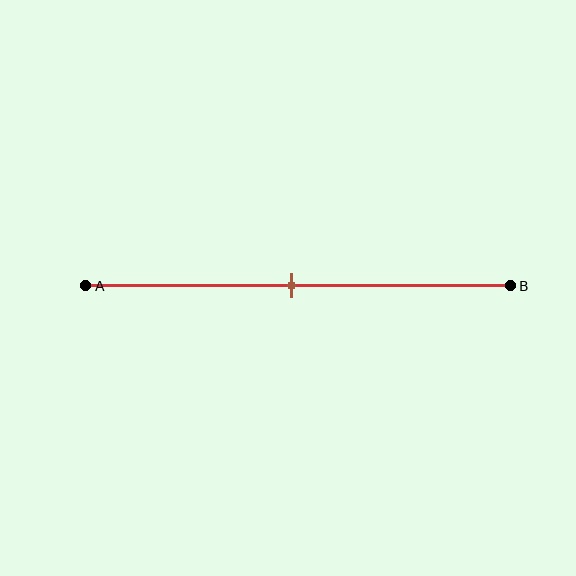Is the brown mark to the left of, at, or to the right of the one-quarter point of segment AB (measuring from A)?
The brown mark is to the right of the one-quarter point of segment AB.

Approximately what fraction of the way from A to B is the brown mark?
The brown mark is approximately 50% of the way from A to B.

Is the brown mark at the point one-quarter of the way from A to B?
No, the mark is at about 50% from A, not at the 25% one-quarter point.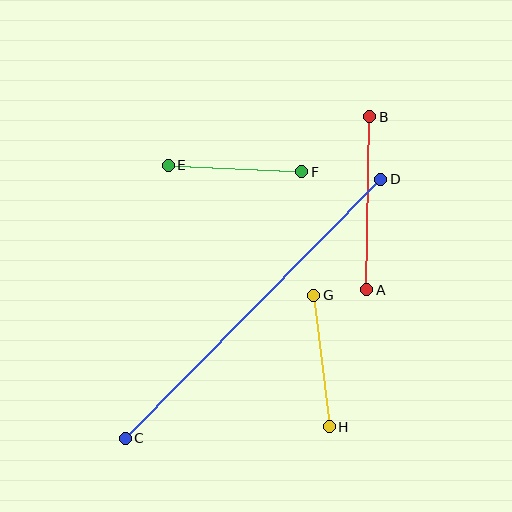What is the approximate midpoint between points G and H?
The midpoint is at approximately (322, 361) pixels.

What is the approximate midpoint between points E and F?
The midpoint is at approximately (235, 168) pixels.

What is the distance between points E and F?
The distance is approximately 134 pixels.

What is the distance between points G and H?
The distance is approximately 133 pixels.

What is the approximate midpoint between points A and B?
The midpoint is at approximately (368, 203) pixels.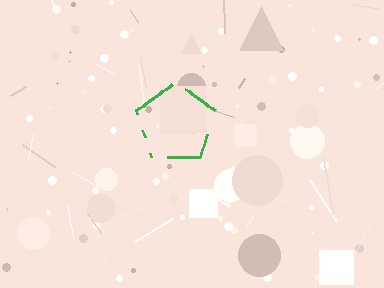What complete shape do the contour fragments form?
The contour fragments form a pentagon.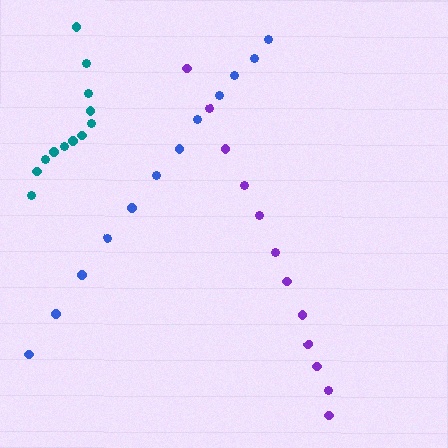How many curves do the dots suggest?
There are 3 distinct paths.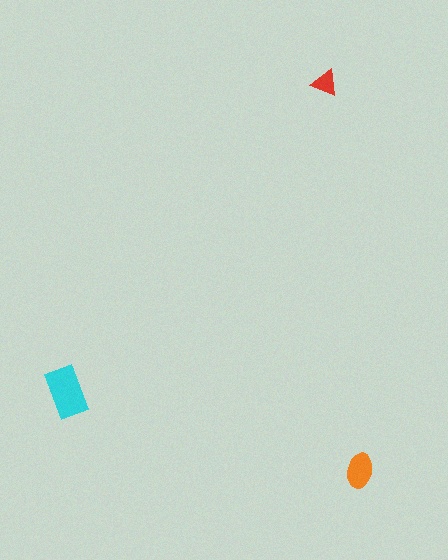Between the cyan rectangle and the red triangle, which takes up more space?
The cyan rectangle.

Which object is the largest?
The cyan rectangle.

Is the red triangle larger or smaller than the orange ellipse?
Smaller.